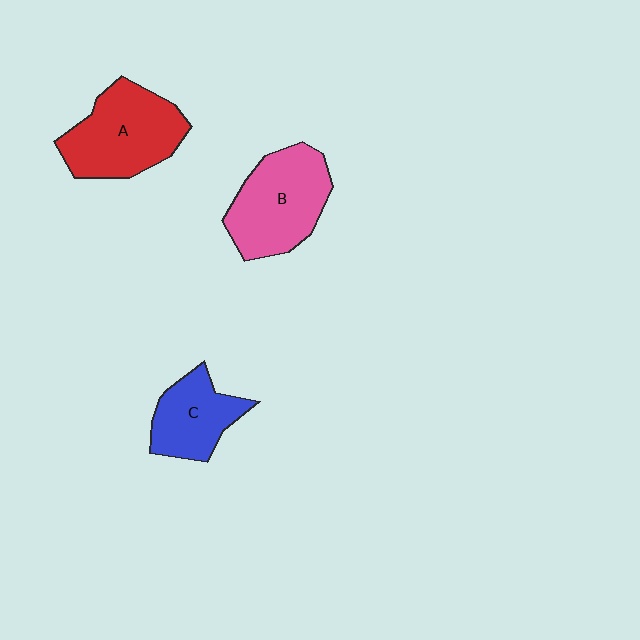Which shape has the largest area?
Shape A (red).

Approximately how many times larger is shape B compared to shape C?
Approximately 1.5 times.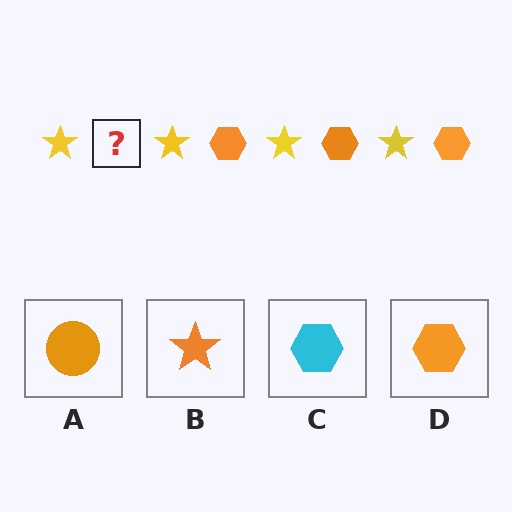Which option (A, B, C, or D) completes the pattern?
D.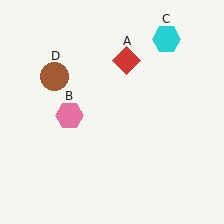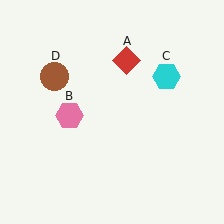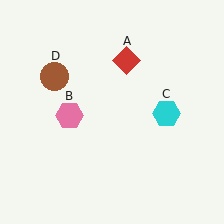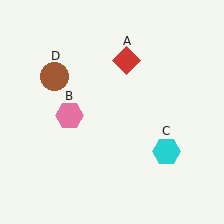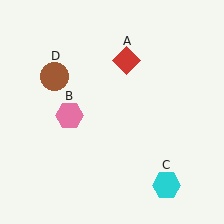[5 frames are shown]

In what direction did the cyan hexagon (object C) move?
The cyan hexagon (object C) moved down.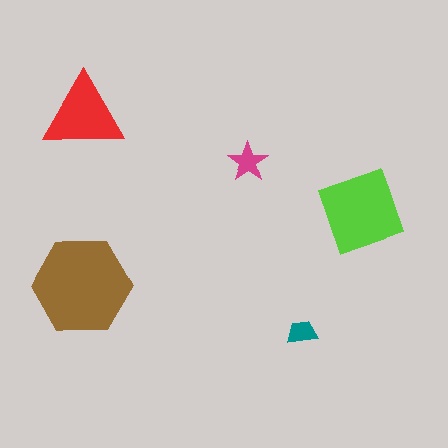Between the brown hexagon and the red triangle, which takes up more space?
The brown hexagon.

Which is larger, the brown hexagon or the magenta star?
The brown hexagon.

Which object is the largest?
The brown hexagon.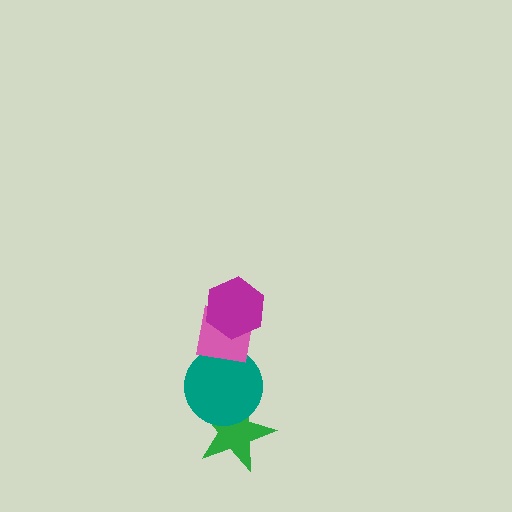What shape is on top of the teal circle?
The pink square is on top of the teal circle.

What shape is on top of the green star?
The teal circle is on top of the green star.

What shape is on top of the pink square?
The magenta hexagon is on top of the pink square.